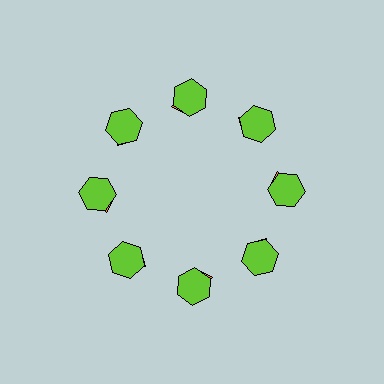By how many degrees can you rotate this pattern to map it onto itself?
The pattern maps onto itself every 45 degrees of rotation.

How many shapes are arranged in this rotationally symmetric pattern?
There are 16 shapes, arranged in 8 groups of 2.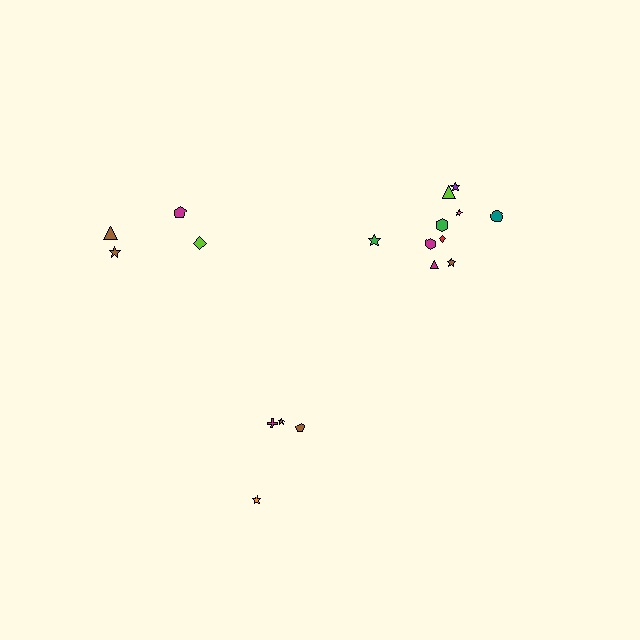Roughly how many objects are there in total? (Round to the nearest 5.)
Roughly 20 objects in total.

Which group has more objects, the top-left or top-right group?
The top-right group.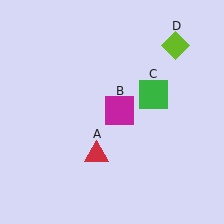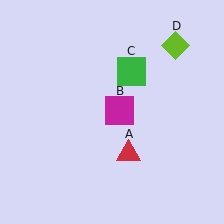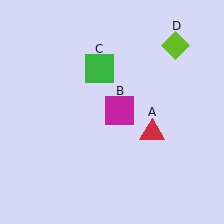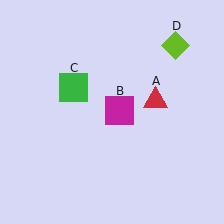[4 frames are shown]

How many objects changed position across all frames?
2 objects changed position: red triangle (object A), green square (object C).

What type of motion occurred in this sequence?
The red triangle (object A), green square (object C) rotated counterclockwise around the center of the scene.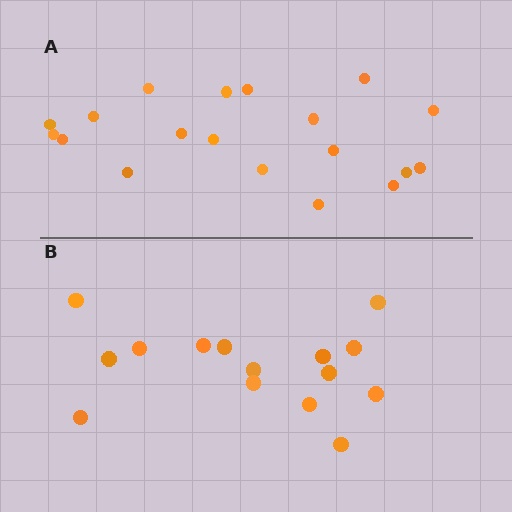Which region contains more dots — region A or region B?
Region A (the top region) has more dots.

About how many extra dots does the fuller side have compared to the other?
Region A has about 4 more dots than region B.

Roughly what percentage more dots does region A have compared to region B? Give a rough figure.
About 25% more.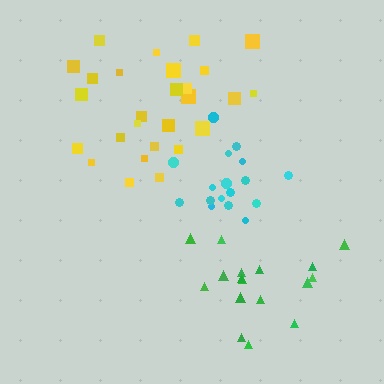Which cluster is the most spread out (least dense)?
Yellow.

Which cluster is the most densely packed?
Cyan.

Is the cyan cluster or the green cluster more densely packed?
Cyan.